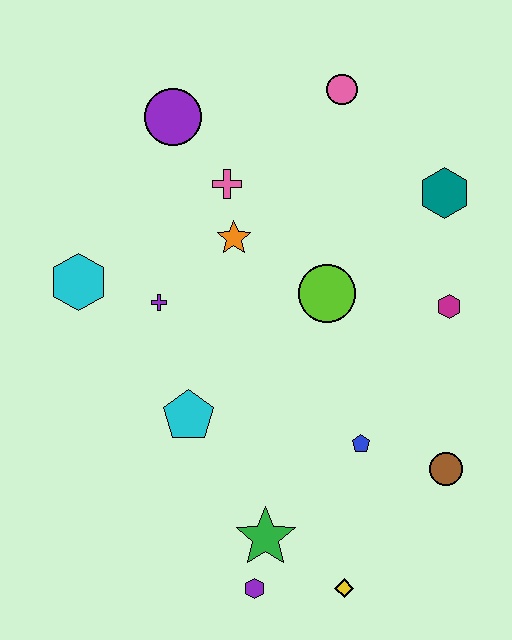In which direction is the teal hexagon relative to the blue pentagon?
The teal hexagon is above the blue pentagon.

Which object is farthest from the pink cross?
The yellow diamond is farthest from the pink cross.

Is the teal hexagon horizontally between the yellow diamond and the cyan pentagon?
No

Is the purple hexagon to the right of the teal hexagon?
No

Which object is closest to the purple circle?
The pink cross is closest to the purple circle.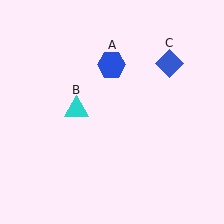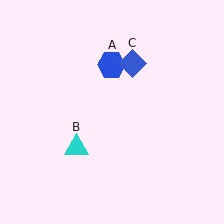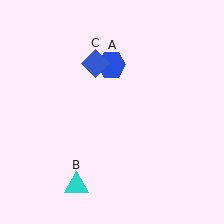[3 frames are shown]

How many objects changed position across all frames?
2 objects changed position: cyan triangle (object B), blue diamond (object C).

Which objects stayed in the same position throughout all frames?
Blue hexagon (object A) remained stationary.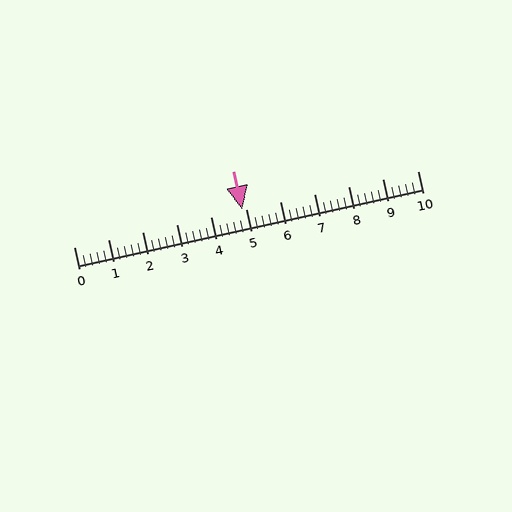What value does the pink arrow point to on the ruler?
The pink arrow points to approximately 4.9.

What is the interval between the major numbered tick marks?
The major tick marks are spaced 1 units apart.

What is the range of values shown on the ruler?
The ruler shows values from 0 to 10.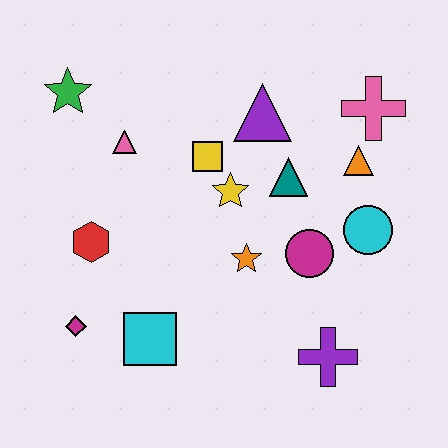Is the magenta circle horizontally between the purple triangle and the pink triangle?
No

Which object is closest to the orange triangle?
The pink cross is closest to the orange triangle.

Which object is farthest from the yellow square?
The purple cross is farthest from the yellow square.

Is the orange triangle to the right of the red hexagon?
Yes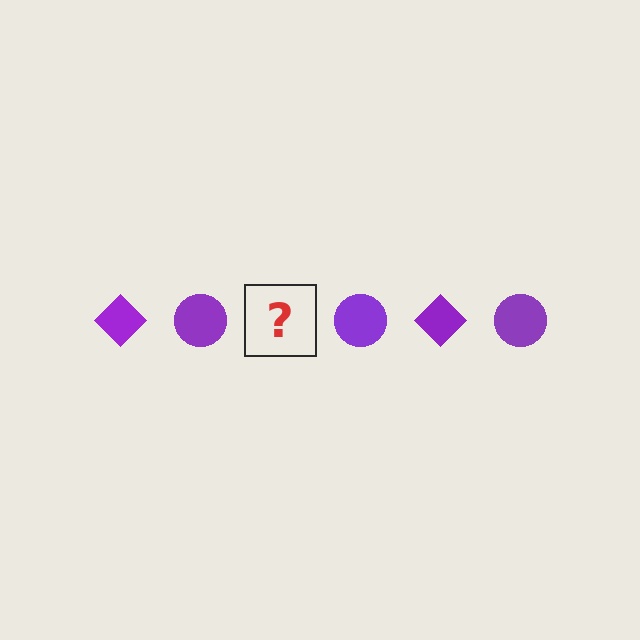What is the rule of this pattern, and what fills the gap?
The rule is that the pattern cycles through diamond, circle shapes in purple. The gap should be filled with a purple diamond.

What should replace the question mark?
The question mark should be replaced with a purple diamond.